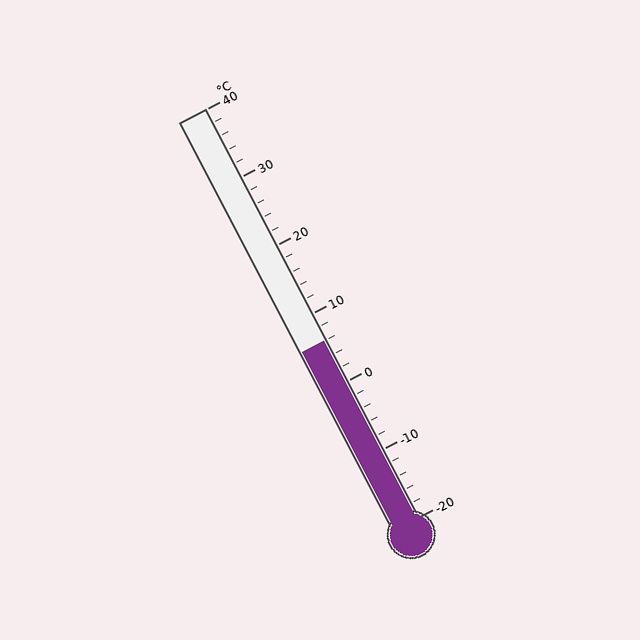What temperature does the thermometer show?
The thermometer shows approximately 6°C.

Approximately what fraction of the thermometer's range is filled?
The thermometer is filled to approximately 45% of its range.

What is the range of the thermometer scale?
The thermometer scale ranges from -20°C to 40°C.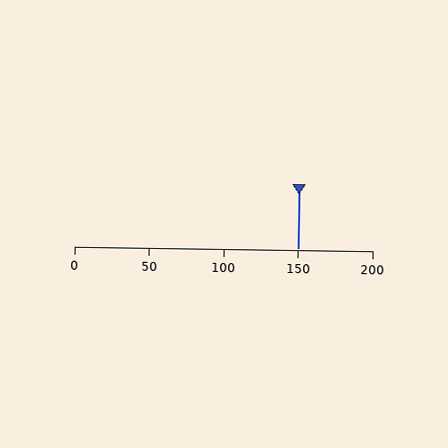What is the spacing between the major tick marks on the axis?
The major ticks are spaced 50 apart.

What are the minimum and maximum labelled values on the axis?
The axis runs from 0 to 200.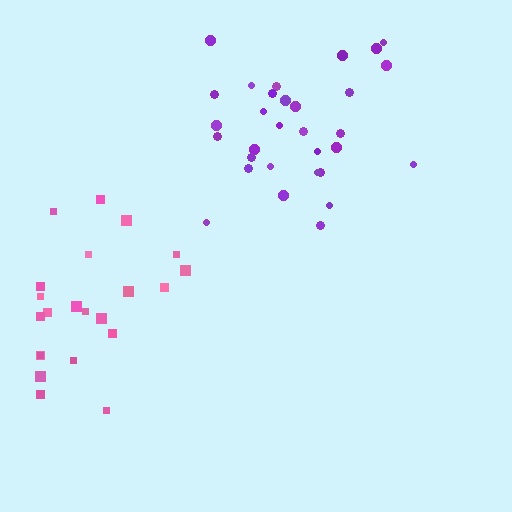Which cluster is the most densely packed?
Purple.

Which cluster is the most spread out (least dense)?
Pink.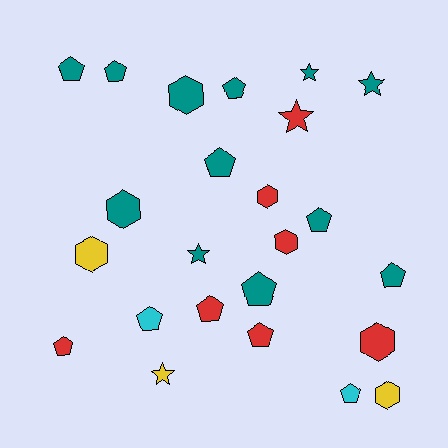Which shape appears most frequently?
Pentagon, with 12 objects.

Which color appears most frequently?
Teal, with 12 objects.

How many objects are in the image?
There are 24 objects.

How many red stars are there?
There is 1 red star.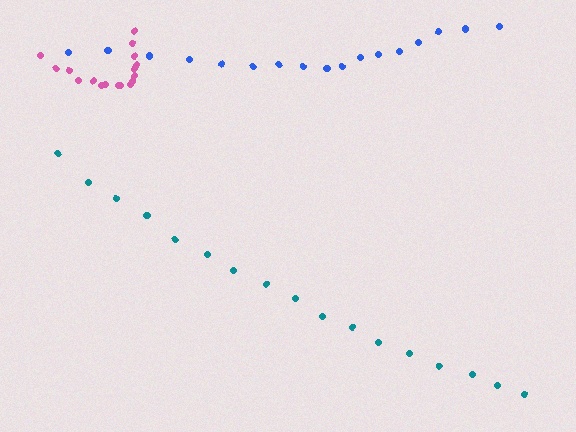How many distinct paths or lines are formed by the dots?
There are 3 distinct paths.